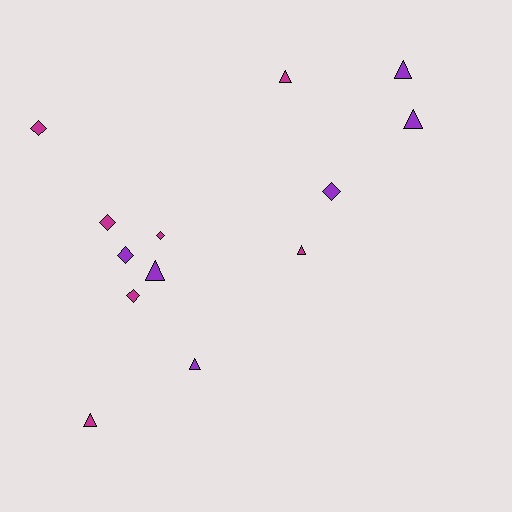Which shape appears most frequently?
Triangle, with 7 objects.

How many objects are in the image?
There are 13 objects.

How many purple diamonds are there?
There are 2 purple diamonds.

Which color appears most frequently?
Magenta, with 7 objects.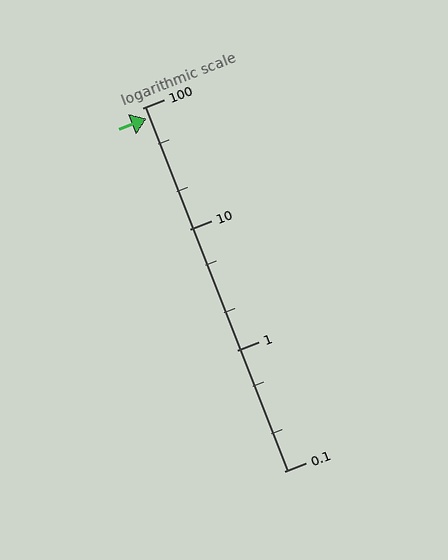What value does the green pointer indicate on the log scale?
The pointer indicates approximately 82.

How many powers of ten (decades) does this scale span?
The scale spans 3 decades, from 0.1 to 100.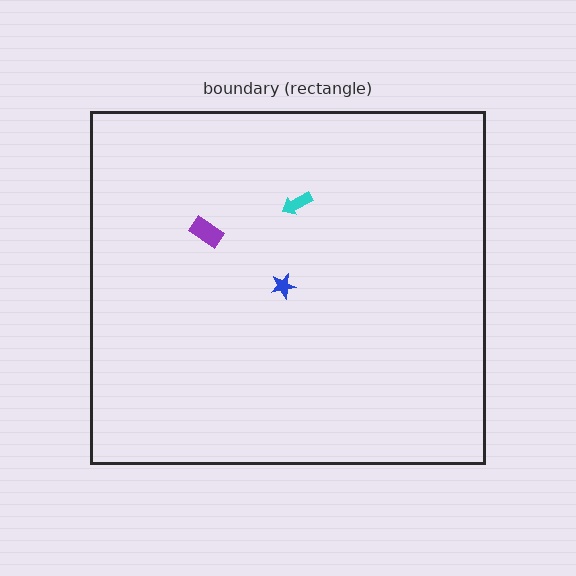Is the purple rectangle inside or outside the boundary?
Inside.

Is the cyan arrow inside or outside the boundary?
Inside.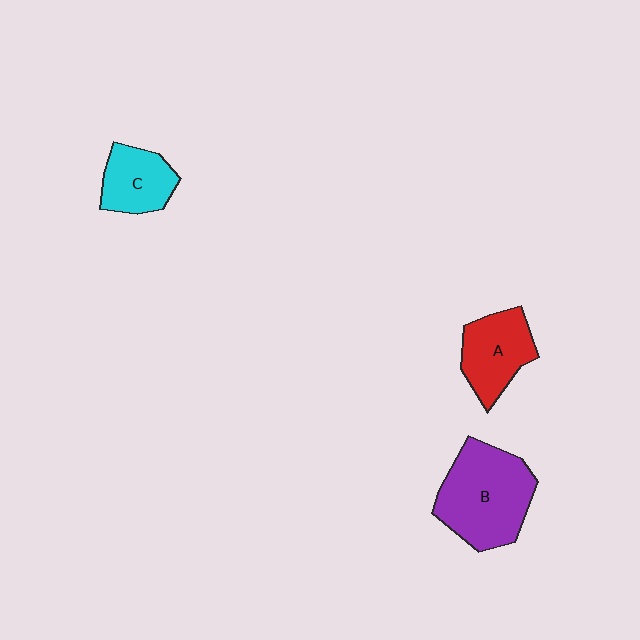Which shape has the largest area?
Shape B (purple).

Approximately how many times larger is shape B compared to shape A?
Approximately 1.6 times.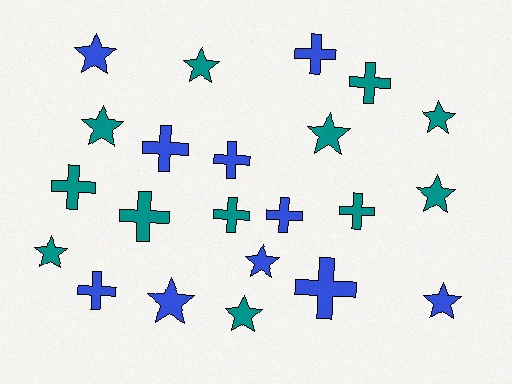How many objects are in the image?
There are 22 objects.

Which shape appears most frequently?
Cross, with 11 objects.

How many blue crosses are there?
There are 6 blue crosses.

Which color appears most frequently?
Teal, with 12 objects.